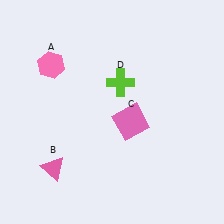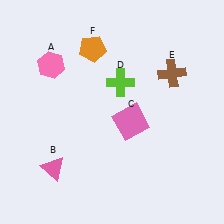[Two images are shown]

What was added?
A brown cross (E), an orange pentagon (F) were added in Image 2.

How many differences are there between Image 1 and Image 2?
There are 2 differences between the two images.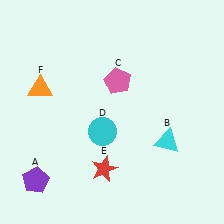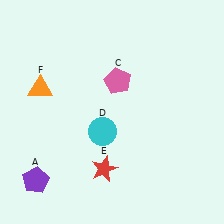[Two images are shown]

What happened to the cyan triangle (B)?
The cyan triangle (B) was removed in Image 2. It was in the bottom-right area of Image 1.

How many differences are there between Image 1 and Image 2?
There is 1 difference between the two images.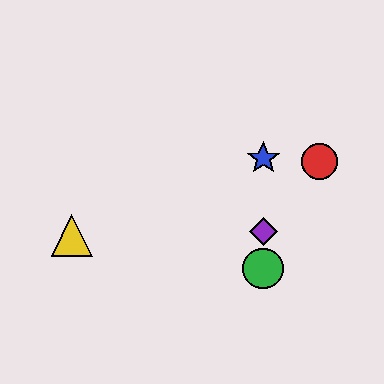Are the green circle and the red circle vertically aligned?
No, the green circle is at x≈263 and the red circle is at x≈319.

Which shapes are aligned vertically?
The blue star, the green circle, the purple diamond are aligned vertically.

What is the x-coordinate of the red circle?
The red circle is at x≈319.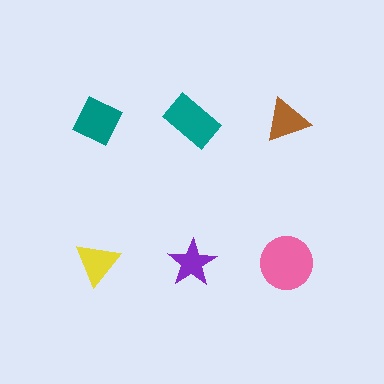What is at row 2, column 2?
A purple star.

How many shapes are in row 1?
3 shapes.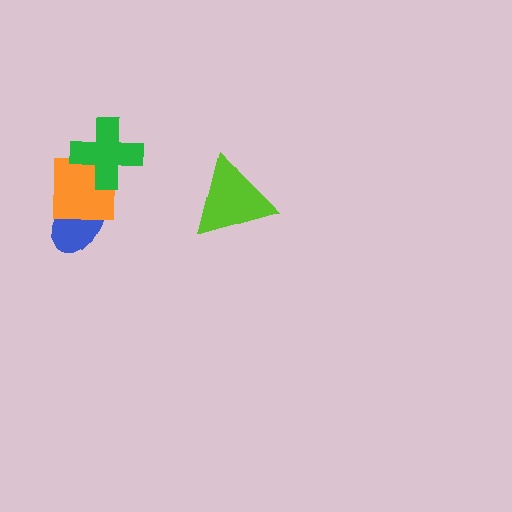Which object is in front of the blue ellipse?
The orange square is in front of the blue ellipse.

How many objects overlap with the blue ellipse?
1 object overlaps with the blue ellipse.